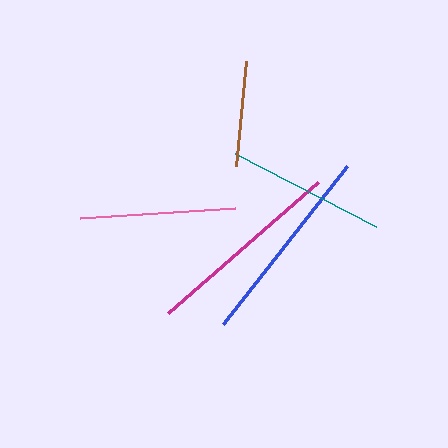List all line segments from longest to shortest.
From longest to shortest: blue, magenta, teal, pink, brown.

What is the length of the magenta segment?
The magenta segment is approximately 200 pixels long.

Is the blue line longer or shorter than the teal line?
The blue line is longer than the teal line.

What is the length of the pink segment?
The pink segment is approximately 155 pixels long.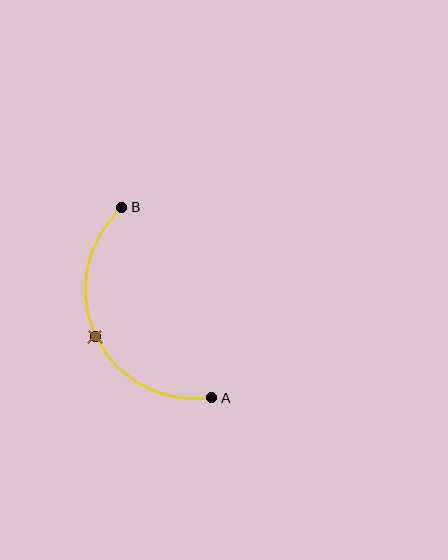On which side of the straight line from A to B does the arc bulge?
The arc bulges to the left of the straight line connecting A and B.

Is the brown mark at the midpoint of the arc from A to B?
Yes. The brown mark lies on the arc at equal arc-length from both A and B — it is the arc midpoint.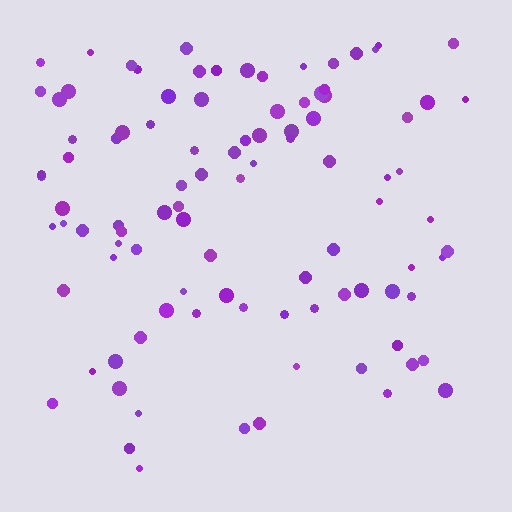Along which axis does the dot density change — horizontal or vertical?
Vertical.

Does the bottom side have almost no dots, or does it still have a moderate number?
Still a moderate number, just noticeably fewer than the top.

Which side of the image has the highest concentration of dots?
The top.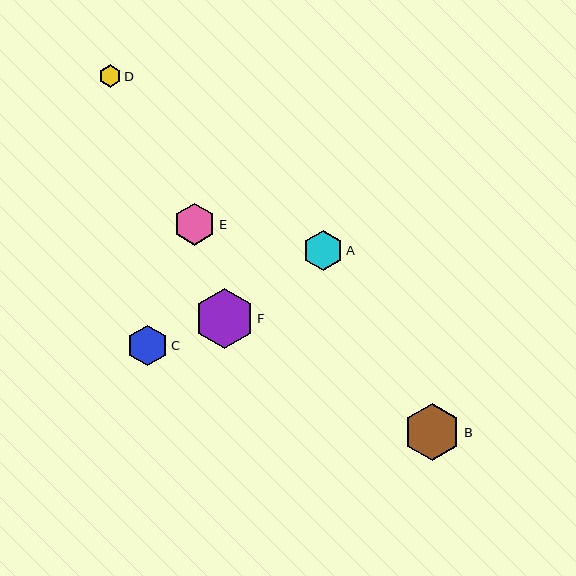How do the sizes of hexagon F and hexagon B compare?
Hexagon F and hexagon B are approximately the same size.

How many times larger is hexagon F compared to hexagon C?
Hexagon F is approximately 1.5 times the size of hexagon C.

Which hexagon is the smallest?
Hexagon D is the smallest with a size of approximately 23 pixels.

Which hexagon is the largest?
Hexagon F is the largest with a size of approximately 60 pixels.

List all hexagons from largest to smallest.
From largest to smallest: F, B, E, C, A, D.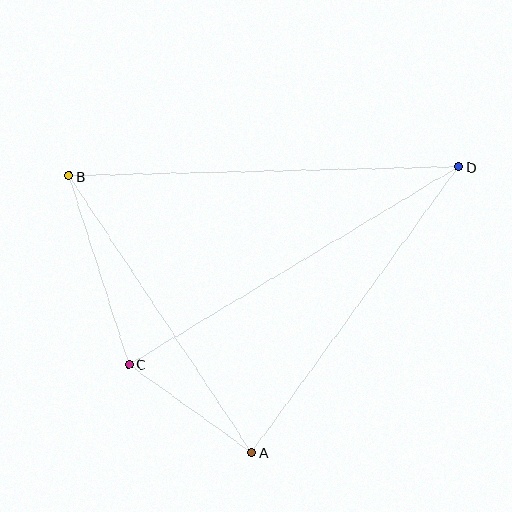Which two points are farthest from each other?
Points B and D are farthest from each other.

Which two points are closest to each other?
Points A and C are closest to each other.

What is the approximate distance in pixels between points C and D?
The distance between C and D is approximately 384 pixels.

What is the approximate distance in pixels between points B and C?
The distance between B and C is approximately 198 pixels.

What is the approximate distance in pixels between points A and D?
The distance between A and D is approximately 353 pixels.